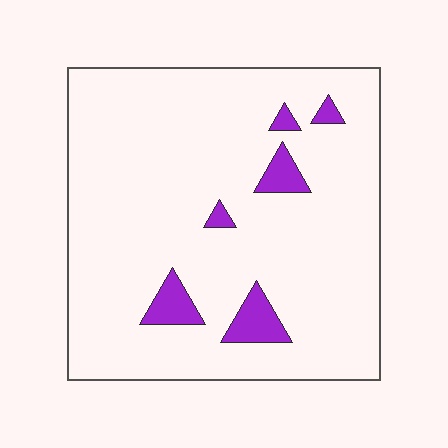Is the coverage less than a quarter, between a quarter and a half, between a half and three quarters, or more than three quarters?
Less than a quarter.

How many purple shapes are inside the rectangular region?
6.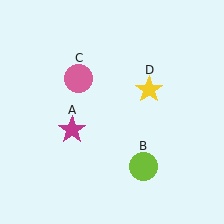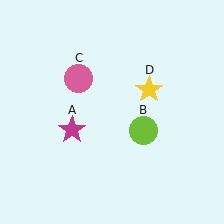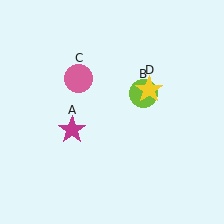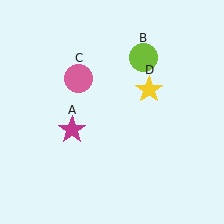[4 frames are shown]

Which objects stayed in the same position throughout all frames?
Magenta star (object A) and pink circle (object C) and yellow star (object D) remained stationary.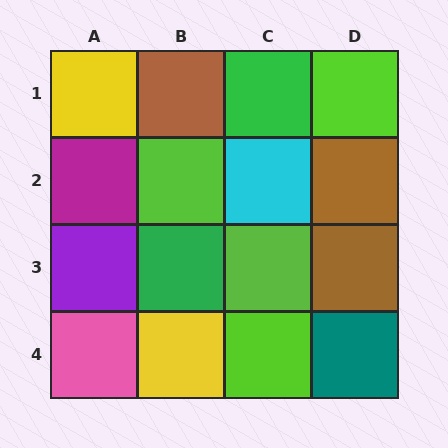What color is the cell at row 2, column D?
Brown.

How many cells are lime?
4 cells are lime.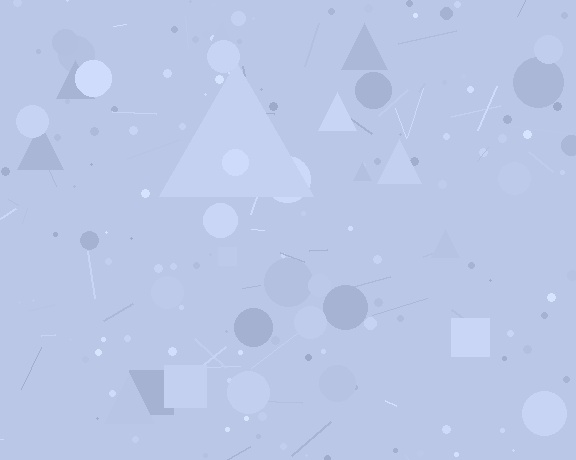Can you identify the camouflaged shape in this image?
The camouflaged shape is a triangle.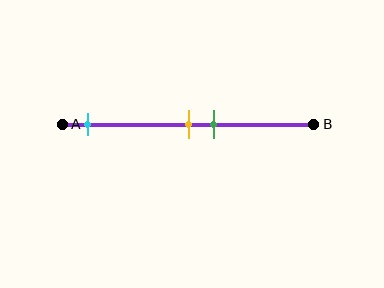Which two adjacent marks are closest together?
The yellow and green marks are the closest adjacent pair.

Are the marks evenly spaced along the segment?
No, the marks are not evenly spaced.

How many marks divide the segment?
There are 3 marks dividing the segment.